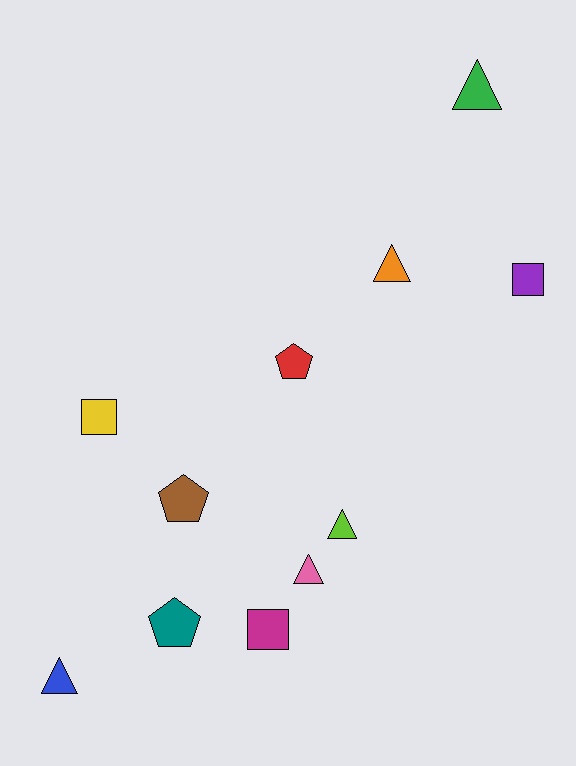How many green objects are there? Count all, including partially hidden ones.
There is 1 green object.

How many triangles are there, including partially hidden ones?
There are 5 triangles.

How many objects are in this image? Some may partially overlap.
There are 11 objects.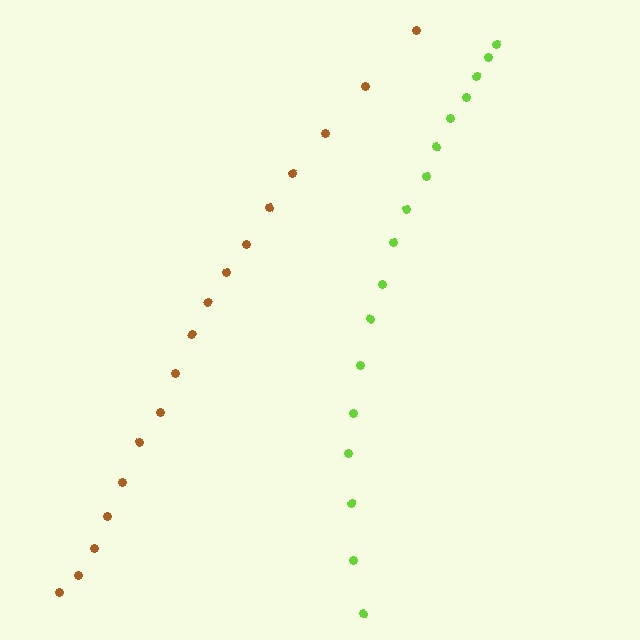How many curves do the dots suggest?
There are 2 distinct paths.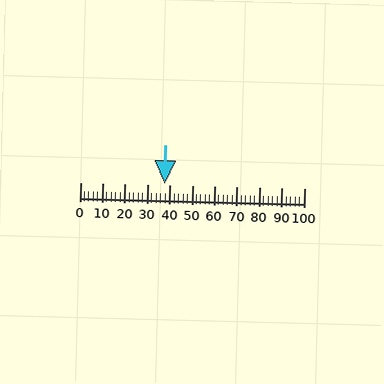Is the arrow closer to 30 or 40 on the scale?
The arrow is closer to 40.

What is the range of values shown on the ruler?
The ruler shows values from 0 to 100.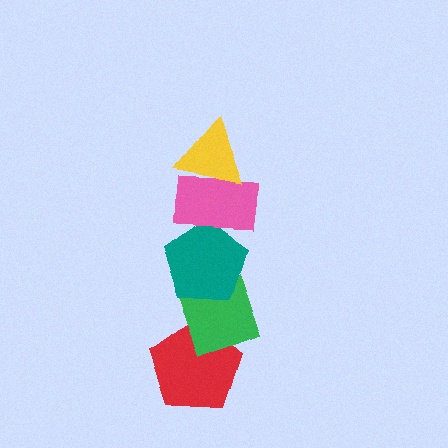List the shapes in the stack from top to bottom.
From top to bottom: the yellow triangle, the pink rectangle, the teal pentagon, the green diamond, the red pentagon.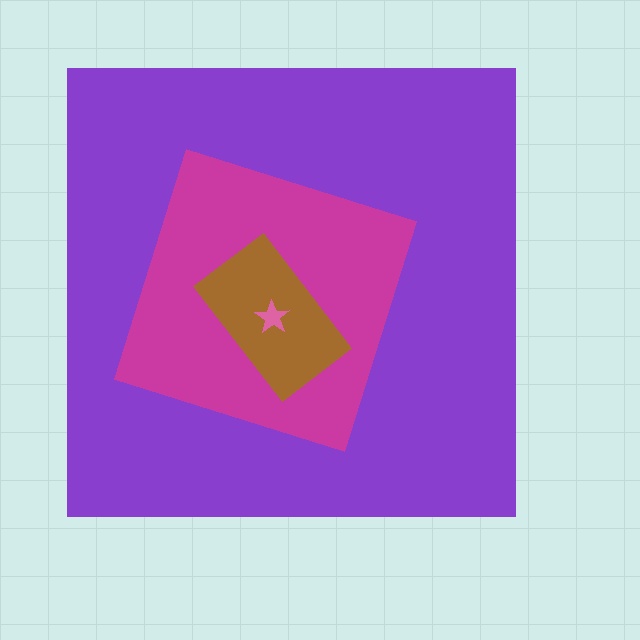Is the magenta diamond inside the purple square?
Yes.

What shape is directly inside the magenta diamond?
The brown rectangle.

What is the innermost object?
The pink star.